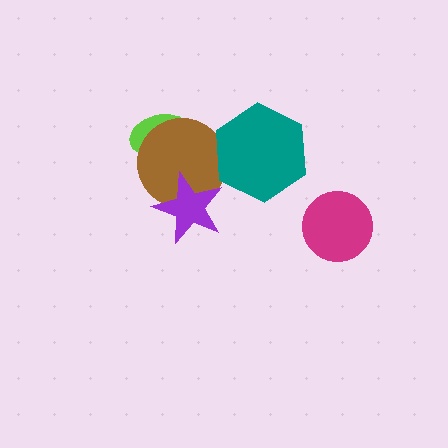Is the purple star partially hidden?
No, no other shape covers it.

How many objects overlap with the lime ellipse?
1 object overlaps with the lime ellipse.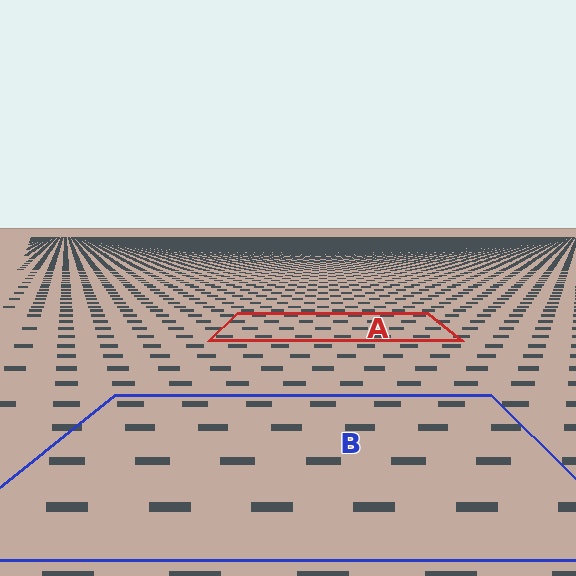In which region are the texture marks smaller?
The texture marks are smaller in region A, because it is farther away.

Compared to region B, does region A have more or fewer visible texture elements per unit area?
Region A has more texture elements per unit area — they are packed more densely because it is farther away.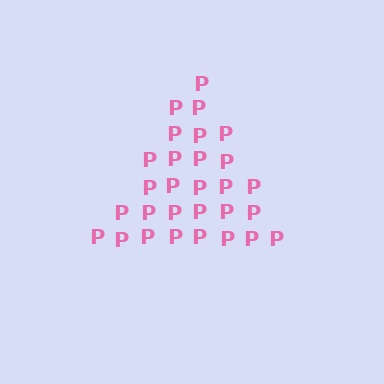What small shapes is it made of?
It is made of small letter P's.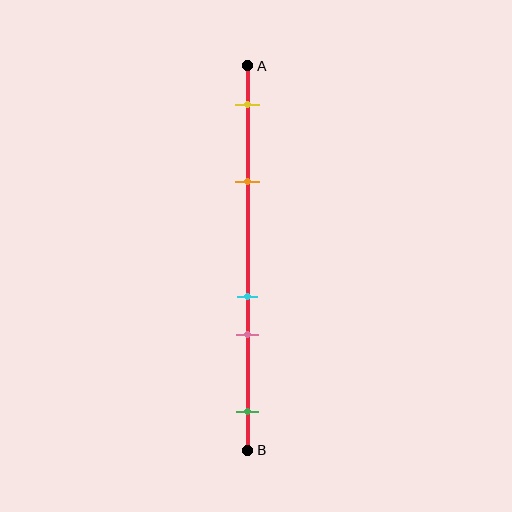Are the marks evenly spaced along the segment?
No, the marks are not evenly spaced.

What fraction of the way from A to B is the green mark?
The green mark is approximately 90% (0.9) of the way from A to B.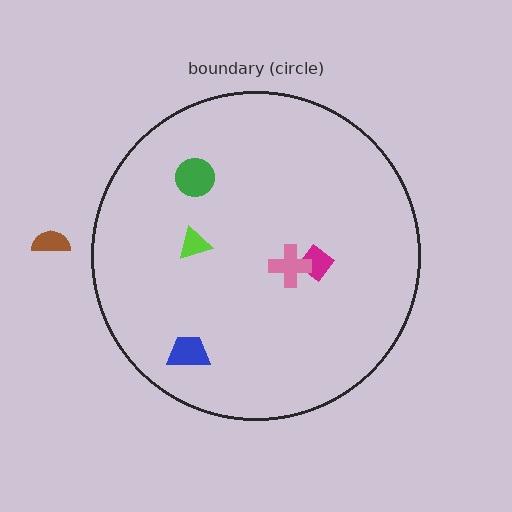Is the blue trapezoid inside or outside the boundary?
Inside.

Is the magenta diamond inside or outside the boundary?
Inside.